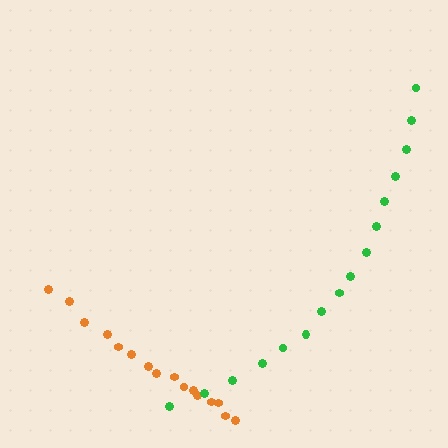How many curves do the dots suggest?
There are 2 distinct paths.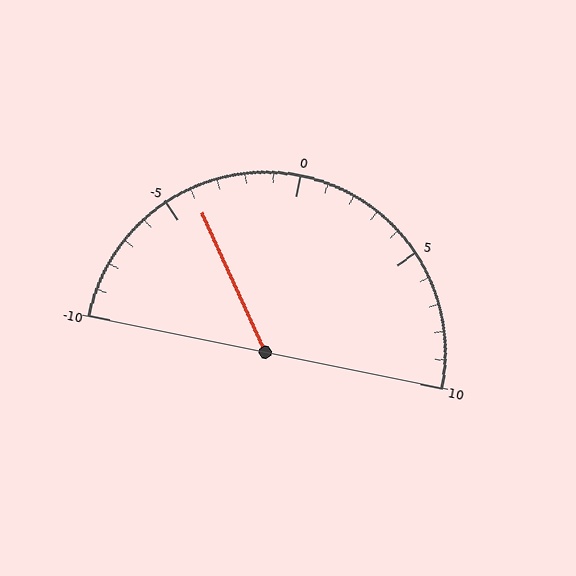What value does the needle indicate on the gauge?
The needle indicates approximately -4.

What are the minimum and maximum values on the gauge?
The gauge ranges from -10 to 10.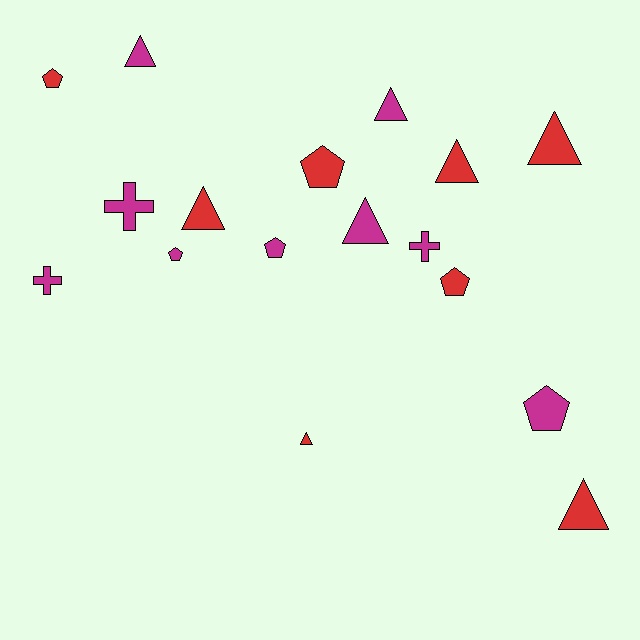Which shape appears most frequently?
Triangle, with 8 objects.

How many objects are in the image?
There are 17 objects.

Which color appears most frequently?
Magenta, with 9 objects.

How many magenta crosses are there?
There are 3 magenta crosses.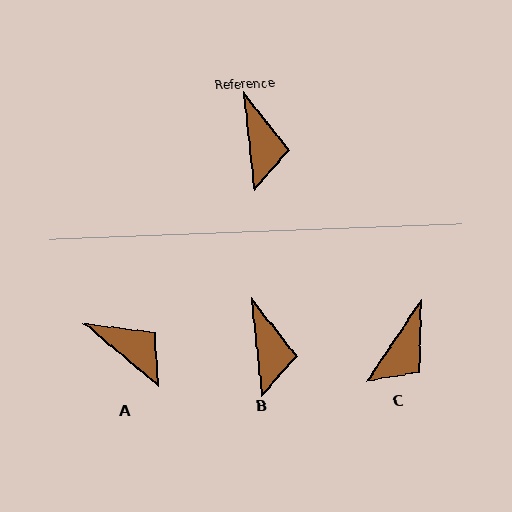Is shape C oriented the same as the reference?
No, it is off by about 40 degrees.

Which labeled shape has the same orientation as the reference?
B.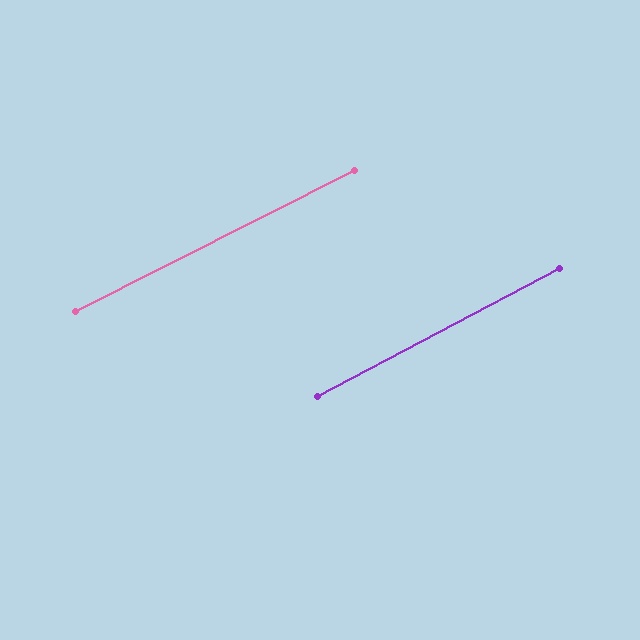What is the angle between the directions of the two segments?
Approximately 1 degree.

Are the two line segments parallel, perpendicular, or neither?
Parallel — their directions differ by only 0.9°.